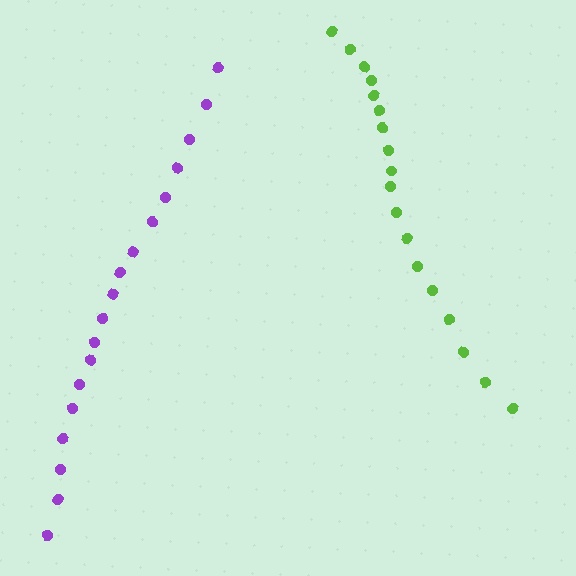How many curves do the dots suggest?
There are 2 distinct paths.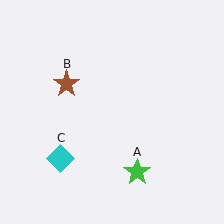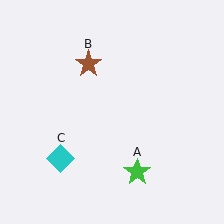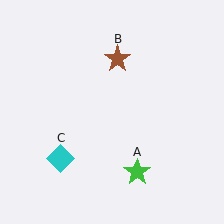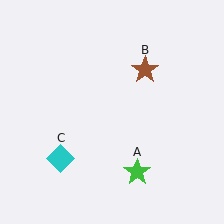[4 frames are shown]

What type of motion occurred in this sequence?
The brown star (object B) rotated clockwise around the center of the scene.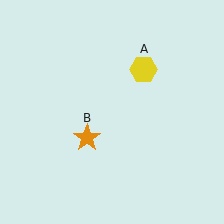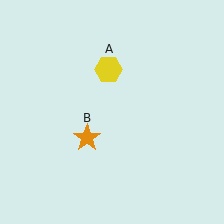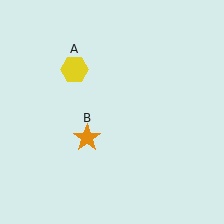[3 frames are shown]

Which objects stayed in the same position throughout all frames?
Orange star (object B) remained stationary.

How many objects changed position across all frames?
1 object changed position: yellow hexagon (object A).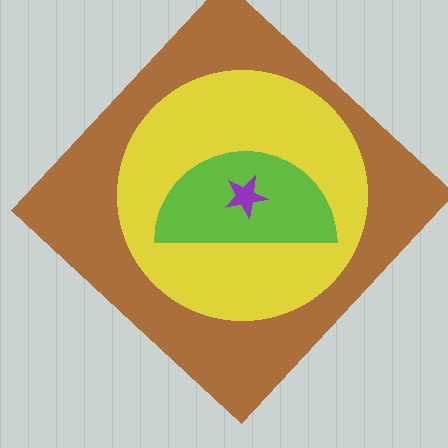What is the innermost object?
The purple star.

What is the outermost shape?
The brown diamond.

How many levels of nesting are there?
4.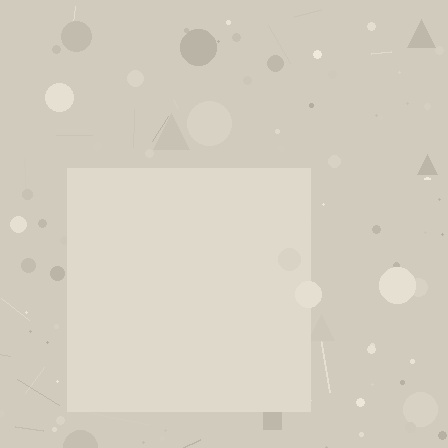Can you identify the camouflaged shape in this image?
The camouflaged shape is a square.